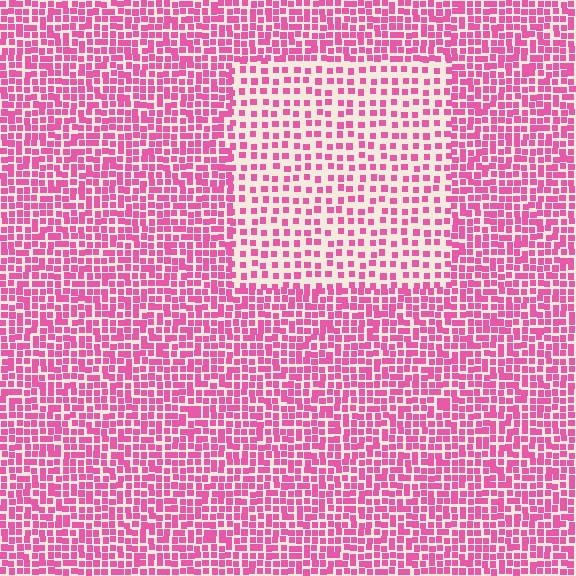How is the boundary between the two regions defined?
The boundary is defined by a change in element density (approximately 1.9x ratio). All elements are the same color, size, and shape.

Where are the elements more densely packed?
The elements are more densely packed outside the rectangle boundary.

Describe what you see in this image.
The image contains small pink elements arranged at two different densities. A rectangle-shaped region is visible where the elements are less densely packed than the surrounding area.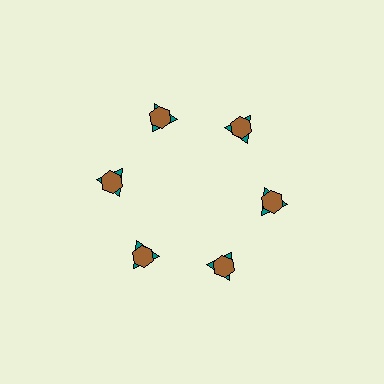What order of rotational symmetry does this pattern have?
This pattern has 6-fold rotational symmetry.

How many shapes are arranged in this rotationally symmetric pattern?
There are 12 shapes, arranged in 6 groups of 2.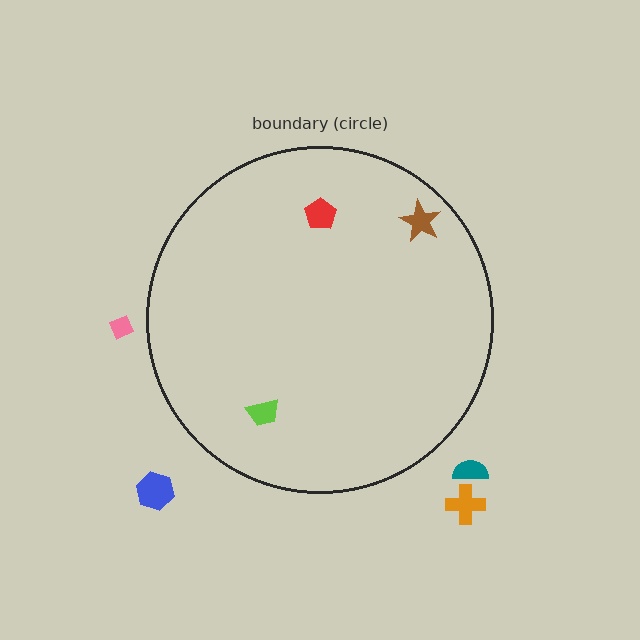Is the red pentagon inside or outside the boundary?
Inside.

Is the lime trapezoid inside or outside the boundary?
Inside.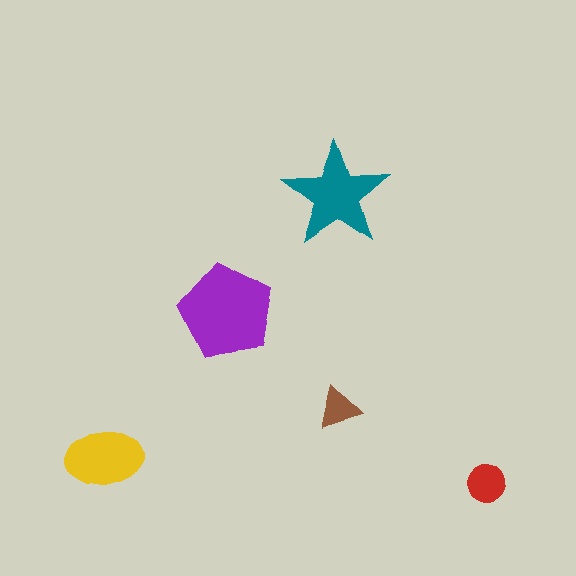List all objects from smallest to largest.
The brown triangle, the red circle, the yellow ellipse, the teal star, the purple pentagon.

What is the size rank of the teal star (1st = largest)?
2nd.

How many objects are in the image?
There are 5 objects in the image.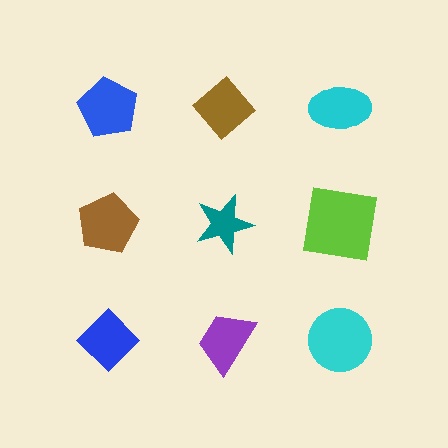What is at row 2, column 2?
A teal star.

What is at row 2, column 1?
A brown pentagon.